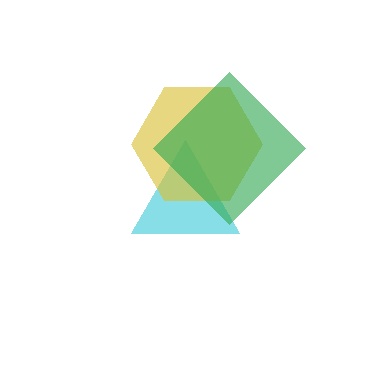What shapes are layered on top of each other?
The layered shapes are: a cyan triangle, a yellow hexagon, a green diamond.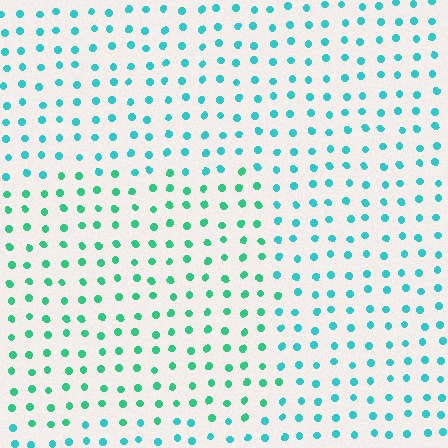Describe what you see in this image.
The image is filled with small cyan elements in a uniform arrangement. A rectangle-shaped region is visible where the elements are tinted to a slightly different hue, forming a subtle color boundary.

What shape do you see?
I see a rectangle.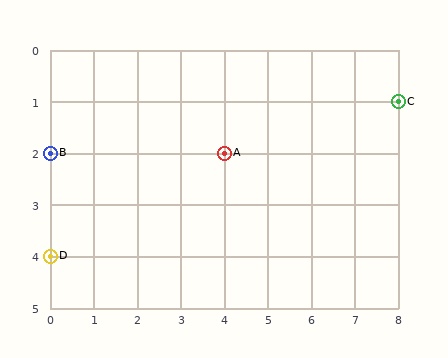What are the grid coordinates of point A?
Point A is at grid coordinates (4, 2).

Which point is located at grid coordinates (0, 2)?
Point B is at (0, 2).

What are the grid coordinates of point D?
Point D is at grid coordinates (0, 4).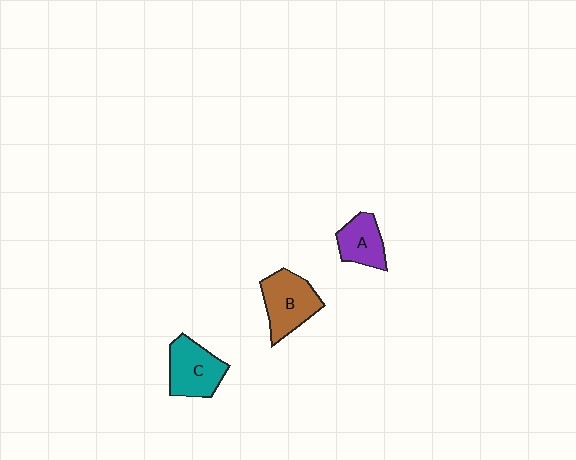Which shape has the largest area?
Shape B (brown).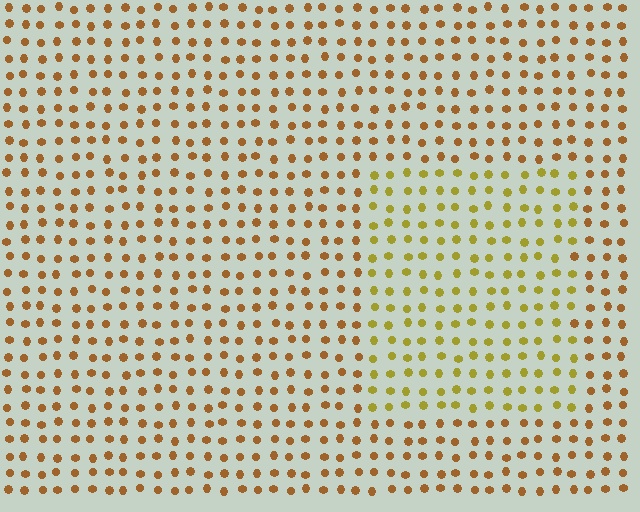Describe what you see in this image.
The image is filled with small brown elements in a uniform arrangement. A rectangle-shaped region is visible where the elements are tinted to a slightly different hue, forming a subtle color boundary.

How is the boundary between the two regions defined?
The boundary is defined purely by a slight shift in hue (about 30 degrees). Spacing, size, and orientation are identical on both sides.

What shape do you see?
I see a rectangle.